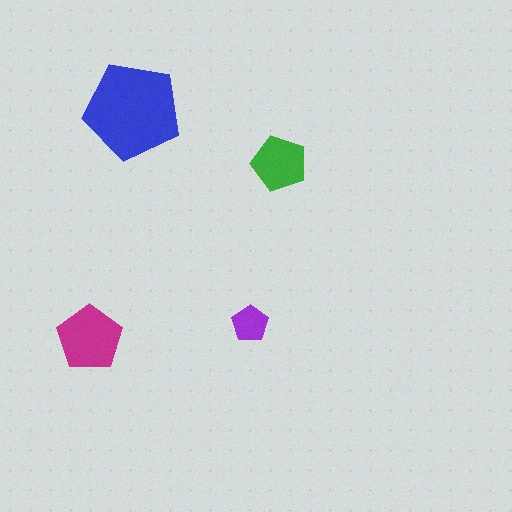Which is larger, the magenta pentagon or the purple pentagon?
The magenta one.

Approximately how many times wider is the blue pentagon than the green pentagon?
About 2 times wider.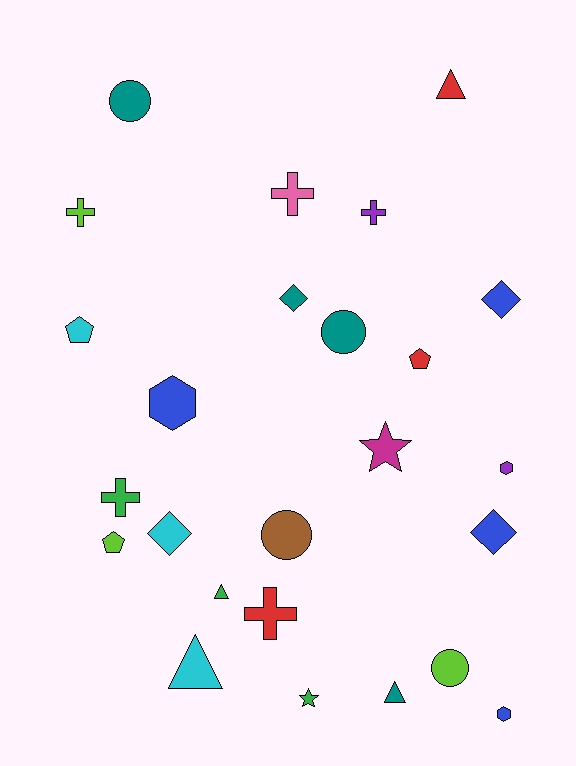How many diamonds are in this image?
There are 4 diamonds.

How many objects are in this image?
There are 25 objects.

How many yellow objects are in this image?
There are no yellow objects.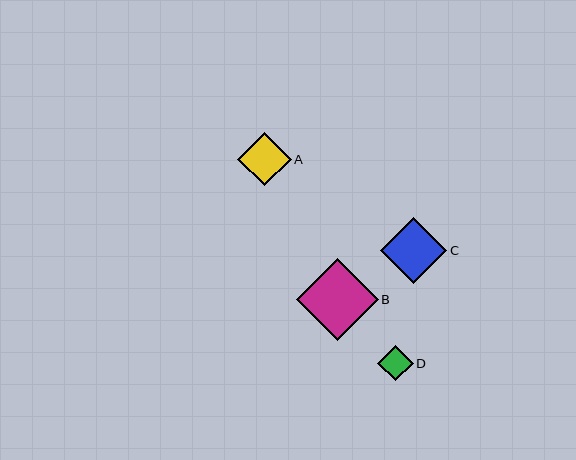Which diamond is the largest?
Diamond B is the largest with a size of approximately 81 pixels.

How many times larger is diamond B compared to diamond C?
Diamond B is approximately 1.2 times the size of diamond C.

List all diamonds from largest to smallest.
From largest to smallest: B, C, A, D.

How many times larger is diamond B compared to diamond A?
Diamond B is approximately 1.5 times the size of diamond A.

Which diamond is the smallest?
Diamond D is the smallest with a size of approximately 36 pixels.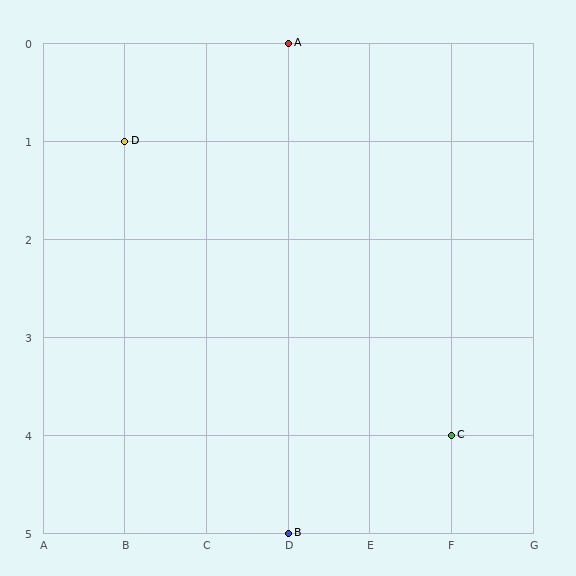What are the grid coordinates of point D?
Point D is at grid coordinates (B, 1).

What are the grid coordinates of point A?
Point A is at grid coordinates (D, 0).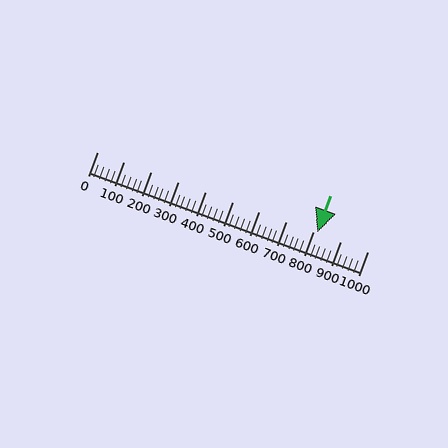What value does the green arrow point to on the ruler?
The green arrow points to approximately 816.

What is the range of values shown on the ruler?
The ruler shows values from 0 to 1000.